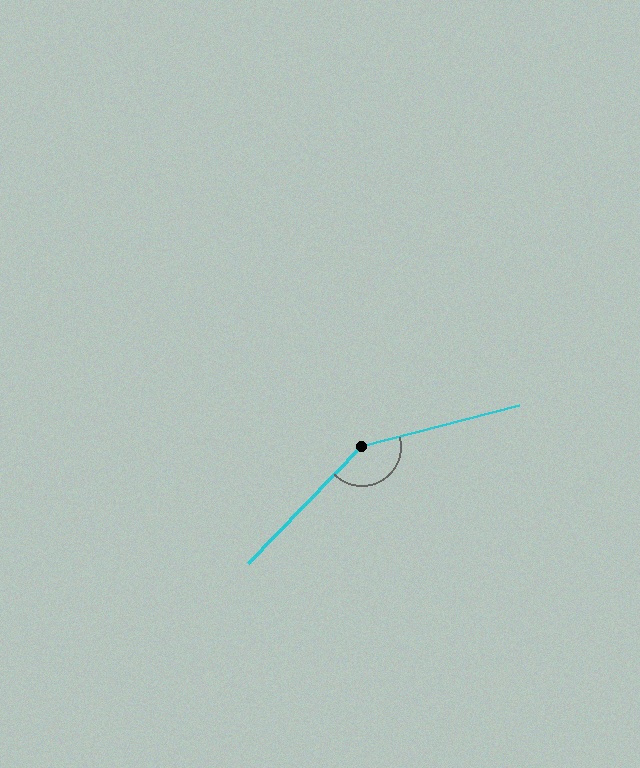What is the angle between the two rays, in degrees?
Approximately 149 degrees.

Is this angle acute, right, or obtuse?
It is obtuse.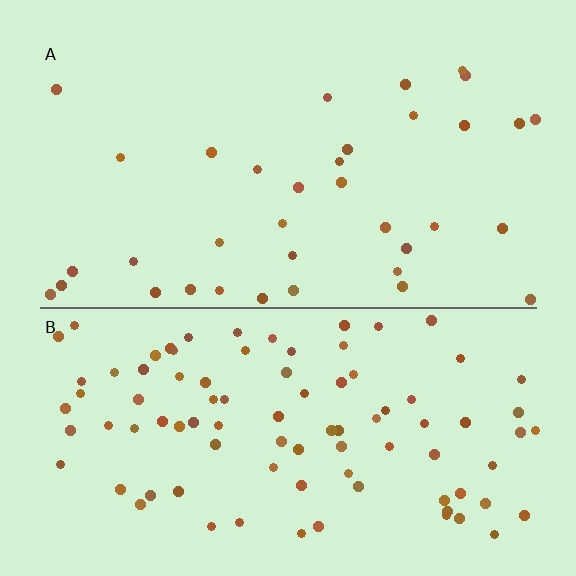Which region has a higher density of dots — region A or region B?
B (the bottom).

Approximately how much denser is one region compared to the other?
Approximately 2.6× — region B over region A.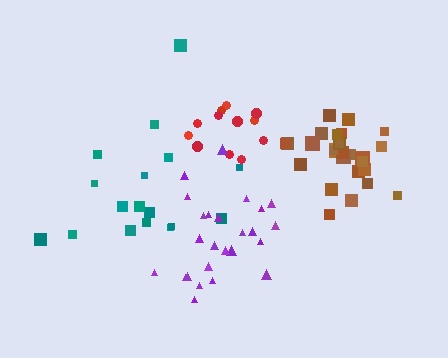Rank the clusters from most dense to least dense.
brown, red, purple, teal.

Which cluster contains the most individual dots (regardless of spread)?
Brown (28).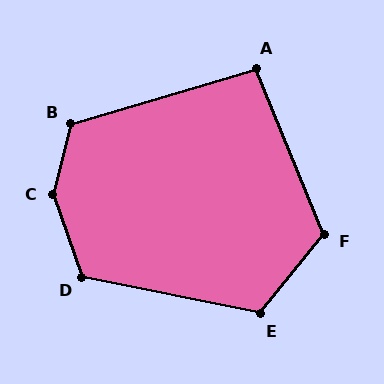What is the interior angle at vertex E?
Approximately 118 degrees (obtuse).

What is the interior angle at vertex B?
Approximately 121 degrees (obtuse).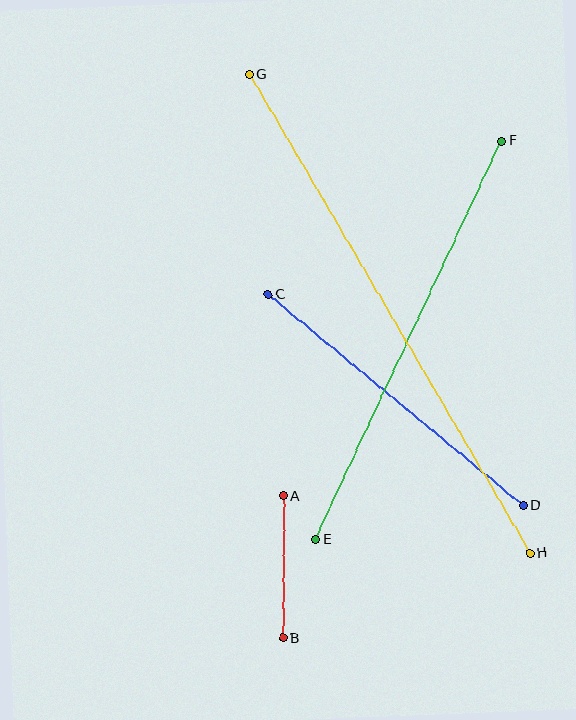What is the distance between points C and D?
The distance is approximately 331 pixels.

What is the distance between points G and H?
The distance is approximately 555 pixels.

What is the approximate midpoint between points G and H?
The midpoint is at approximately (389, 314) pixels.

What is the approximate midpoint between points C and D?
The midpoint is at approximately (396, 400) pixels.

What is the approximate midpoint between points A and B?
The midpoint is at approximately (283, 567) pixels.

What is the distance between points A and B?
The distance is approximately 142 pixels.